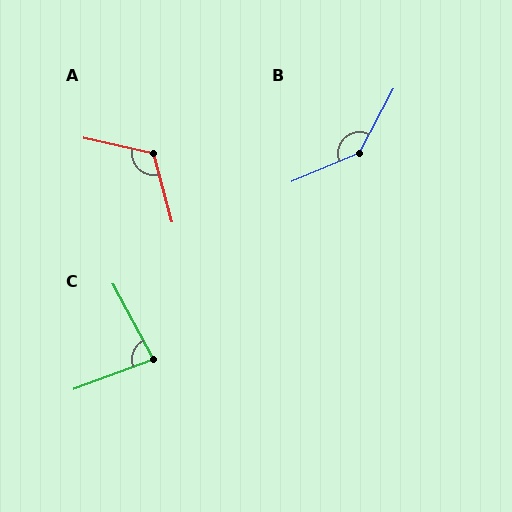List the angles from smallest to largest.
C (82°), A (118°), B (141°).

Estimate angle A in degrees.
Approximately 118 degrees.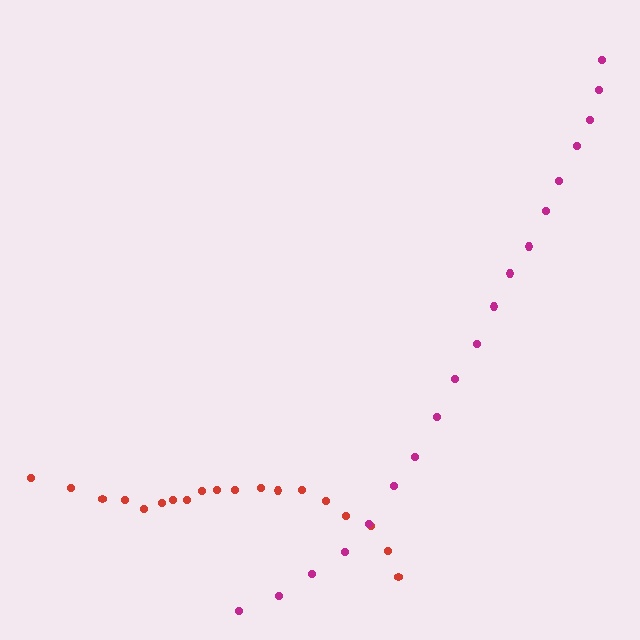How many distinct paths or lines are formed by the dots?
There are 2 distinct paths.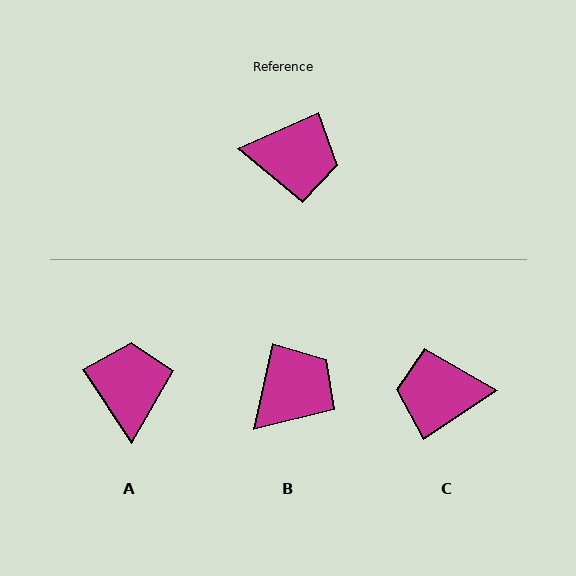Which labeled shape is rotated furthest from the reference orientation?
C, about 171 degrees away.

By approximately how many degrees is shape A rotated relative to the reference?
Approximately 99 degrees counter-clockwise.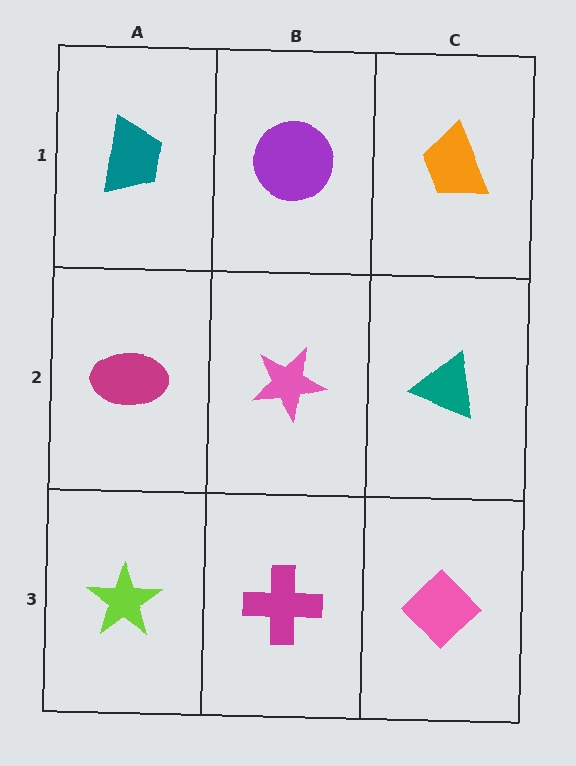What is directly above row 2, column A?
A teal trapezoid.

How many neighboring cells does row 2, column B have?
4.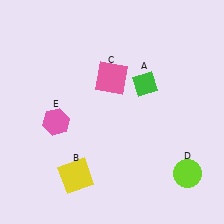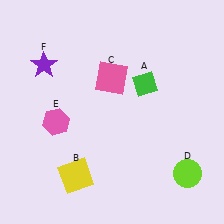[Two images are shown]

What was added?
A purple star (F) was added in Image 2.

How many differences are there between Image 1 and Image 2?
There is 1 difference between the two images.